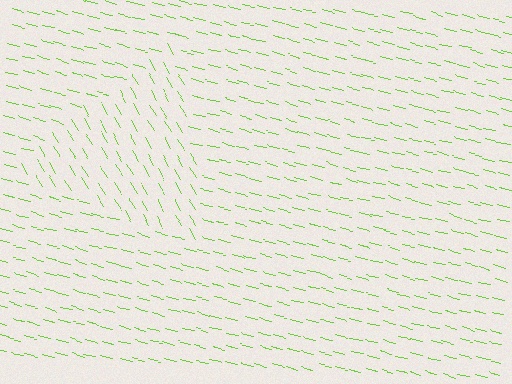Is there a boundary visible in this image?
Yes, there is a texture boundary formed by a change in line orientation.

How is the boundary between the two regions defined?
The boundary is defined purely by a change in line orientation (approximately 45 degrees difference). All lines are the same color and thickness.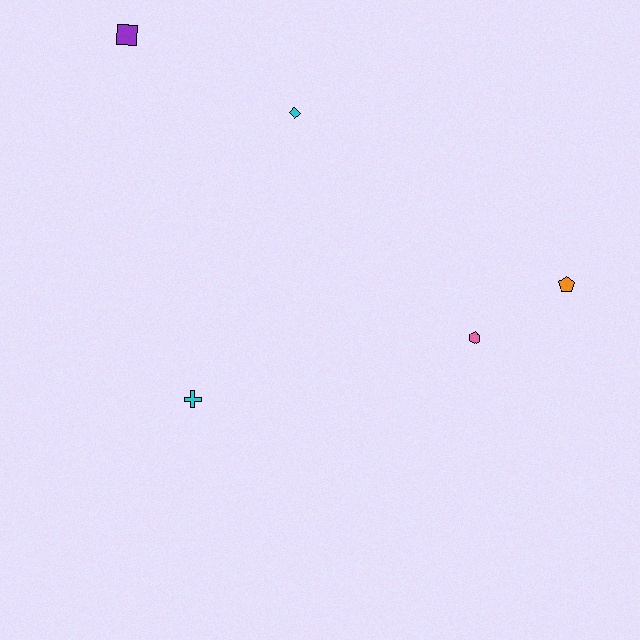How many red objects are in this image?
There are no red objects.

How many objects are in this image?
There are 5 objects.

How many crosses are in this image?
There is 1 cross.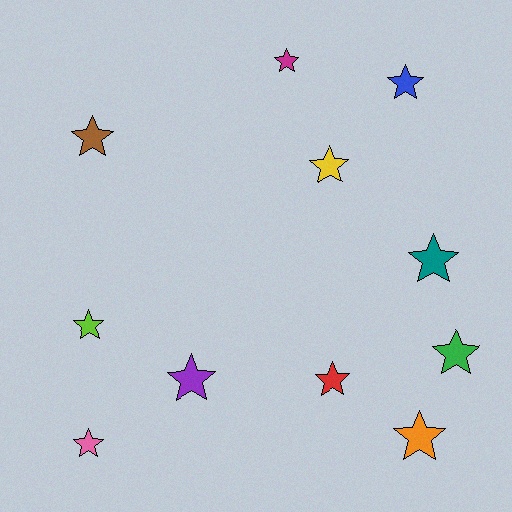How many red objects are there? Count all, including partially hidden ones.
There is 1 red object.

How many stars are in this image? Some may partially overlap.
There are 11 stars.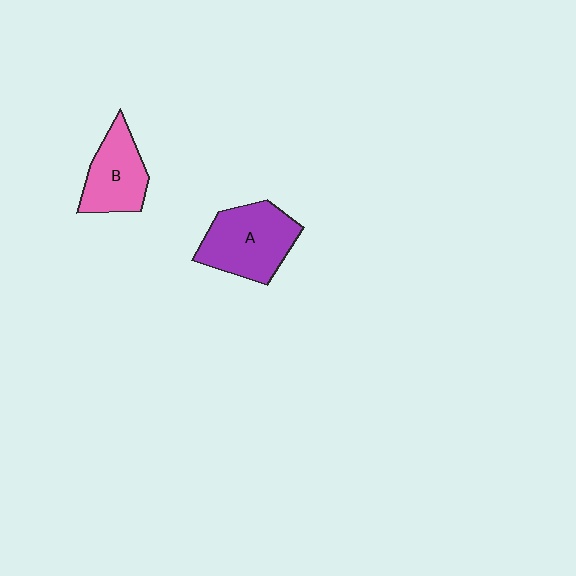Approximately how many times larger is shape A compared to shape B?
Approximately 1.3 times.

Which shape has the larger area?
Shape A (purple).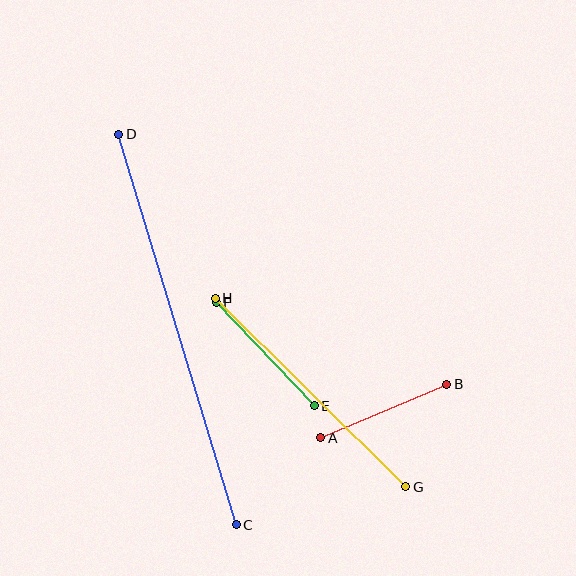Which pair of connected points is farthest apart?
Points C and D are farthest apart.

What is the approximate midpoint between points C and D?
The midpoint is at approximately (178, 330) pixels.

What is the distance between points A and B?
The distance is approximately 137 pixels.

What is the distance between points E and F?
The distance is approximately 142 pixels.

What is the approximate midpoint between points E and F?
The midpoint is at approximately (265, 354) pixels.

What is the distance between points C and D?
The distance is approximately 408 pixels.